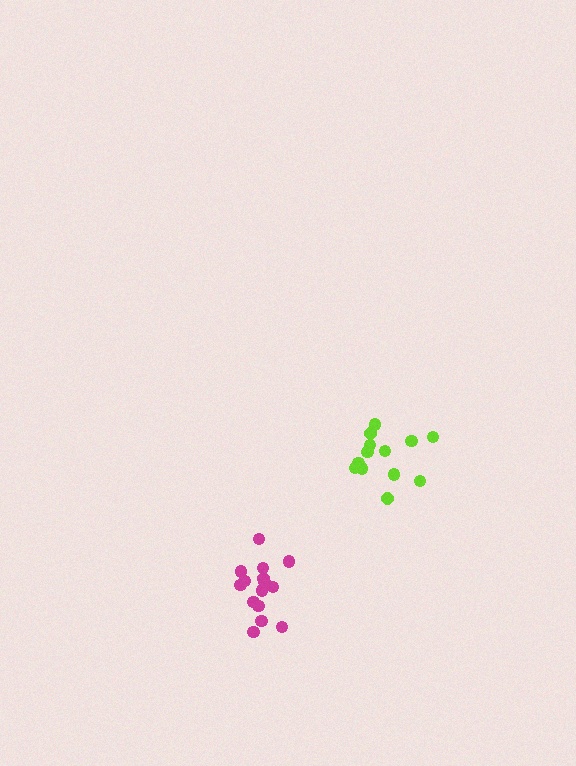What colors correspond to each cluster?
The clusters are colored: magenta, lime.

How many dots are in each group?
Group 1: 15 dots, Group 2: 13 dots (28 total).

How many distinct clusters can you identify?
There are 2 distinct clusters.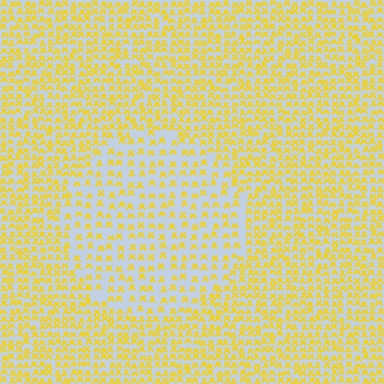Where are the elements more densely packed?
The elements are more densely packed outside the circle boundary.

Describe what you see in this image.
The image contains small yellow elements arranged at two different densities. A circle-shaped region is visible where the elements are less densely packed than the surrounding area.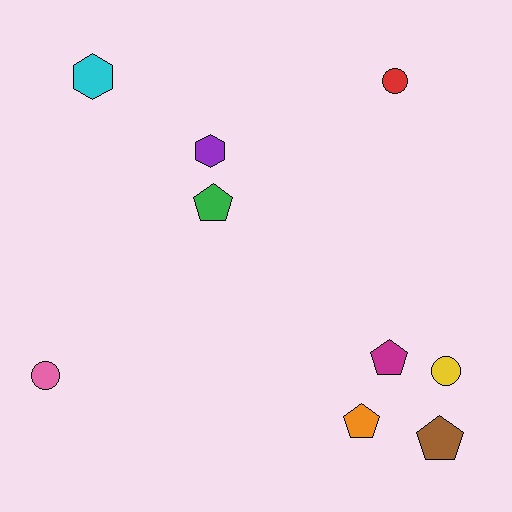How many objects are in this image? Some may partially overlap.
There are 9 objects.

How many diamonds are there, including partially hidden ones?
There are no diamonds.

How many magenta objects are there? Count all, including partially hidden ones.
There is 1 magenta object.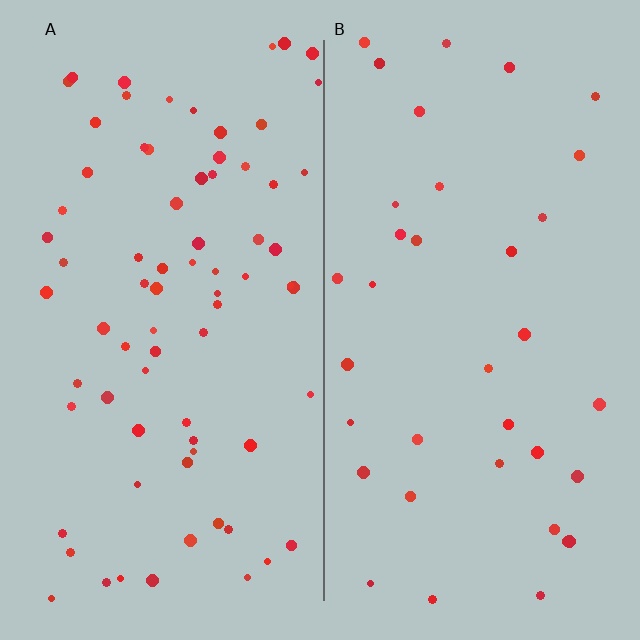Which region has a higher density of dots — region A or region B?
A (the left).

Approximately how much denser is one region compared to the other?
Approximately 2.1× — region A over region B.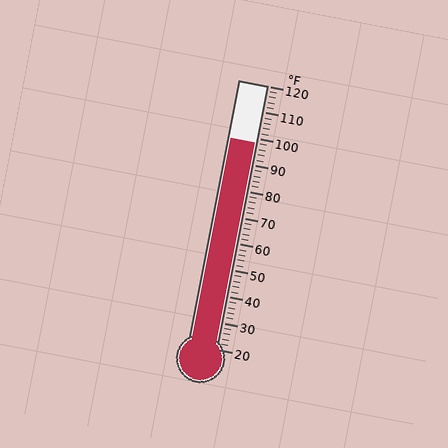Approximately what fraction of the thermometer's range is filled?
The thermometer is filled to approximately 80% of its range.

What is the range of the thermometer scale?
The thermometer scale ranges from 20°F to 120°F.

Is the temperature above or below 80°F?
The temperature is above 80°F.